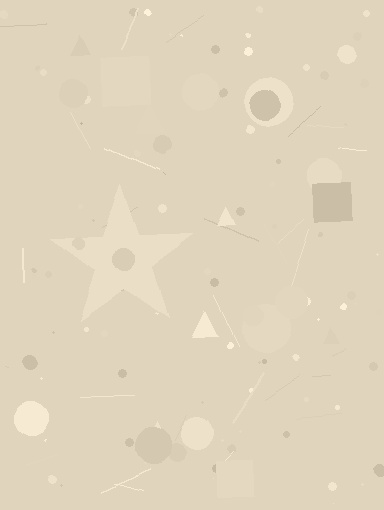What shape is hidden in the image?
A star is hidden in the image.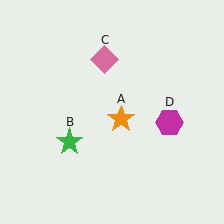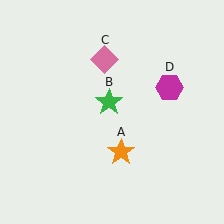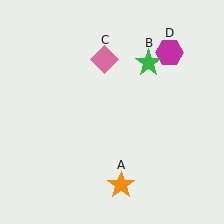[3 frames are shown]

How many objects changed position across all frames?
3 objects changed position: orange star (object A), green star (object B), magenta hexagon (object D).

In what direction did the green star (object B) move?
The green star (object B) moved up and to the right.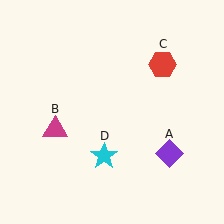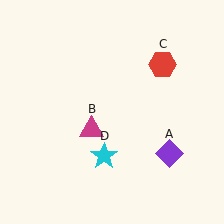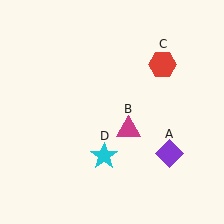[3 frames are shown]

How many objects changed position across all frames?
1 object changed position: magenta triangle (object B).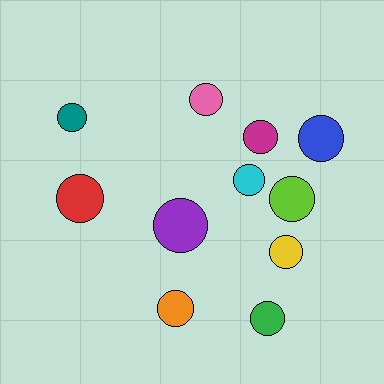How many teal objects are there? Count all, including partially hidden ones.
There is 1 teal object.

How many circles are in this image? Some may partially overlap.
There are 11 circles.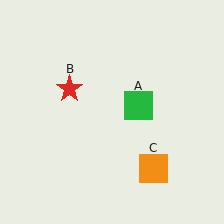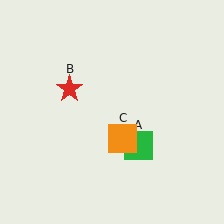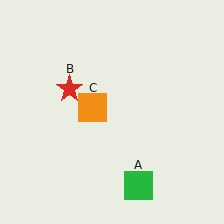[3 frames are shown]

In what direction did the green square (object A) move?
The green square (object A) moved down.